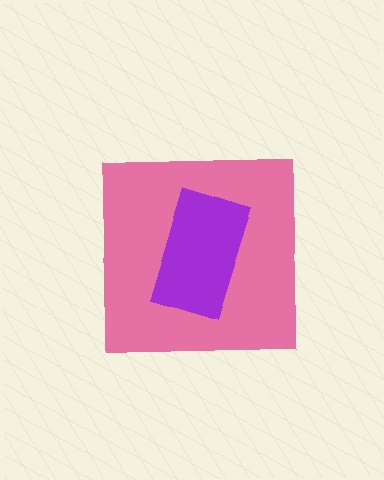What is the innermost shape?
The purple rectangle.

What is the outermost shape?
The pink square.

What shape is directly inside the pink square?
The purple rectangle.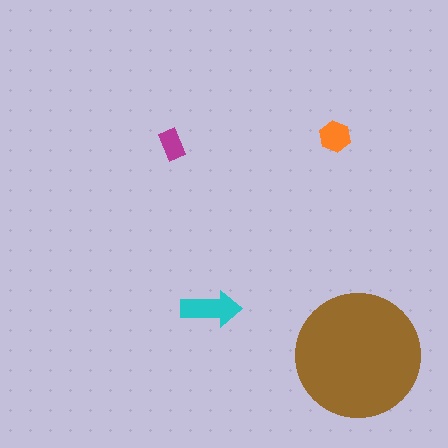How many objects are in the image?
There are 4 objects in the image.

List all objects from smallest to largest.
The magenta rectangle, the orange hexagon, the cyan arrow, the brown circle.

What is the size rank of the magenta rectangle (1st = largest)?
4th.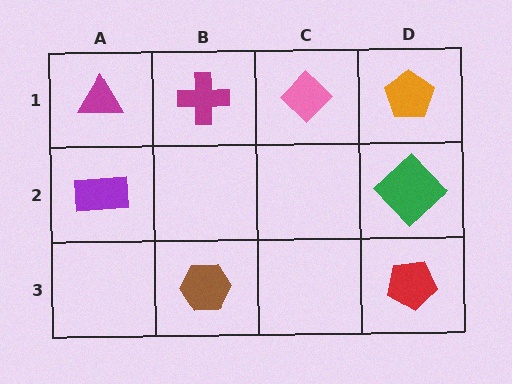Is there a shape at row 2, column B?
No, that cell is empty.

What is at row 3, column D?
A red pentagon.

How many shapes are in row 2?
2 shapes.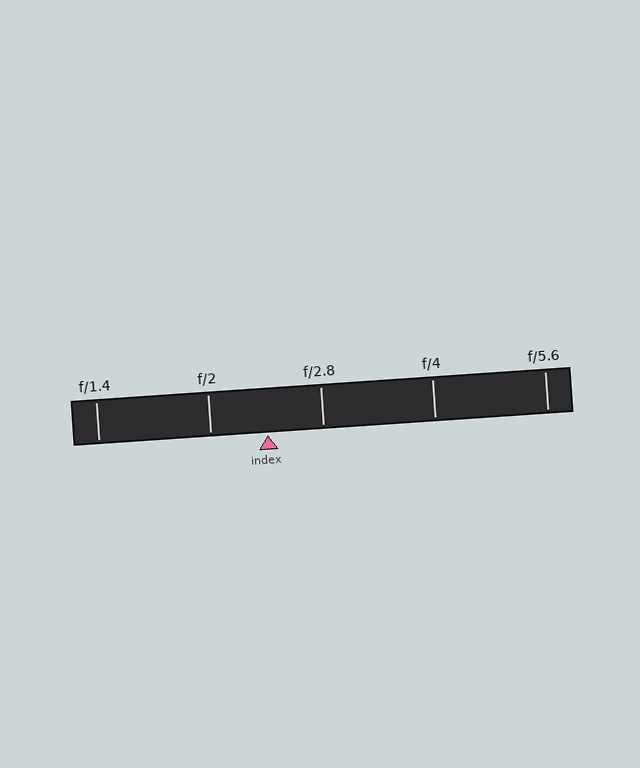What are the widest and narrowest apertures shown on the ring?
The widest aperture shown is f/1.4 and the narrowest is f/5.6.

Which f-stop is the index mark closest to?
The index mark is closest to f/2.8.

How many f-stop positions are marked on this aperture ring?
There are 5 f-stop positions marked.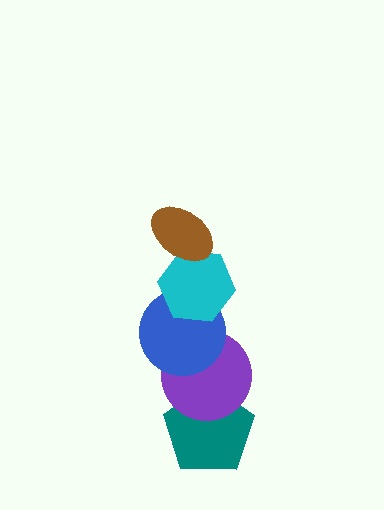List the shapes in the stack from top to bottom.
From top to bottom: the brown ellipse, the cyan hexagon, the blue circle, the purple circle, the teal pentagon.